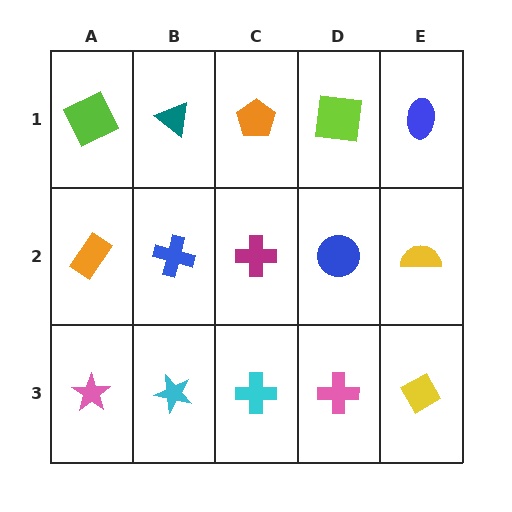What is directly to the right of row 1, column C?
A lime square.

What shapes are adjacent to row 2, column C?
An orange pentagon (row 1, column C), a cyan cross (row 3, column C), a blue cross (row 2, column B), a blue circle (row 2, column D).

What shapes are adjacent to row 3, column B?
A blue cross (row 2, column B), a pink star (row 3, column A), a cyan cross (row 3, column C).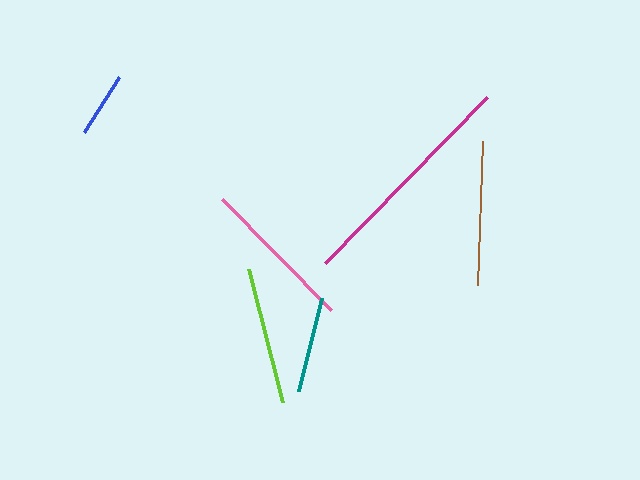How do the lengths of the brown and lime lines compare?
The brown and lime lines are approximately the same length.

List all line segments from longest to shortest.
From longest to shortest: magenta, pink, brown, lime, teal, blue.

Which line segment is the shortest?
The blue line is the shortest at approximately 65 pixels.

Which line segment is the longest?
The magenta line is the longest at approximately 232 pixels.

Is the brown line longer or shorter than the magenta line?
The magenta line is longer than the brown line.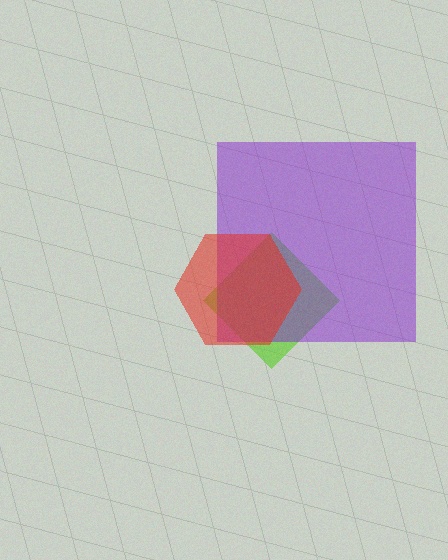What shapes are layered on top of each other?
The layered shapes are: a lime diamond, a purple square, a red hexagon.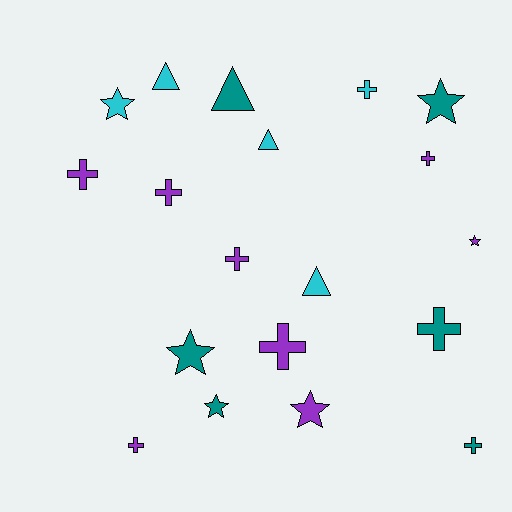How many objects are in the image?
There are 19 objects.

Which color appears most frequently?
Purple, with 8 objects.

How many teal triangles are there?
There is 1 teal triangle.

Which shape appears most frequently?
Cross, with 9 objects.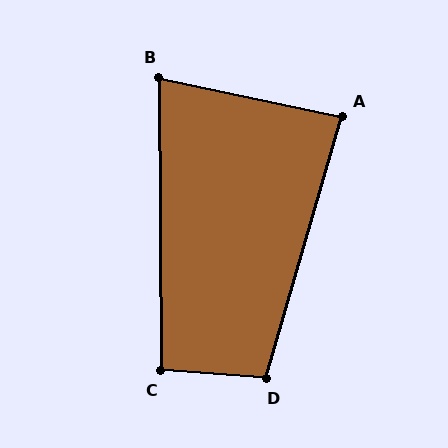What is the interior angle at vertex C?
Approximately 94 degrees (approximately right).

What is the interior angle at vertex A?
Approximately 86 degrees (approximately right).